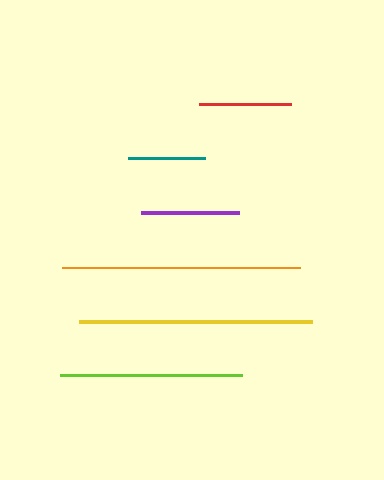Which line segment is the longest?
The orange line is the longest at approximately 238 pixels.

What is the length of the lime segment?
The lime segment is approximately 183 pixels long.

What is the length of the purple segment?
The purple segment is approximately 99 pixels long.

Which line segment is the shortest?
The teal line is the shortest at approximately 77 pixels.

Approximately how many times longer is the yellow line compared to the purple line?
The yellow line is approximately 2.4 times the length of the purple line.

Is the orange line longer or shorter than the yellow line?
The orange line is longer than the yellow line.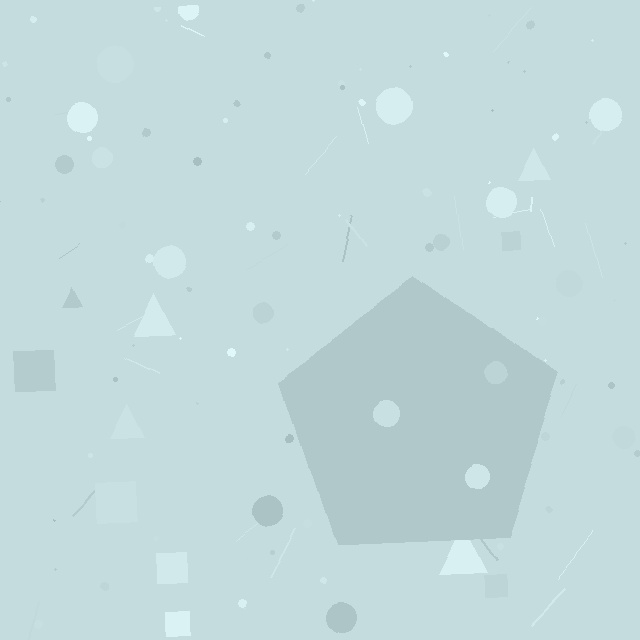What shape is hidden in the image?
A pentagon is hidden in the image.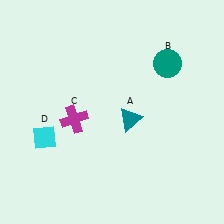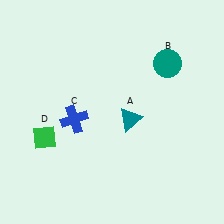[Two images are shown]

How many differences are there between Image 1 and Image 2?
There are 2 differences between the two images.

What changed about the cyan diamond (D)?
In Image 1, D is cyan. In Image 2, it changed to green.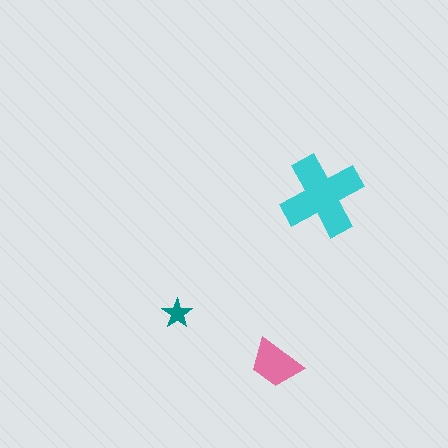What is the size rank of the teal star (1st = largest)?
3rd.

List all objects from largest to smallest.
The cyan cross, the pink trapezoid, the teal star.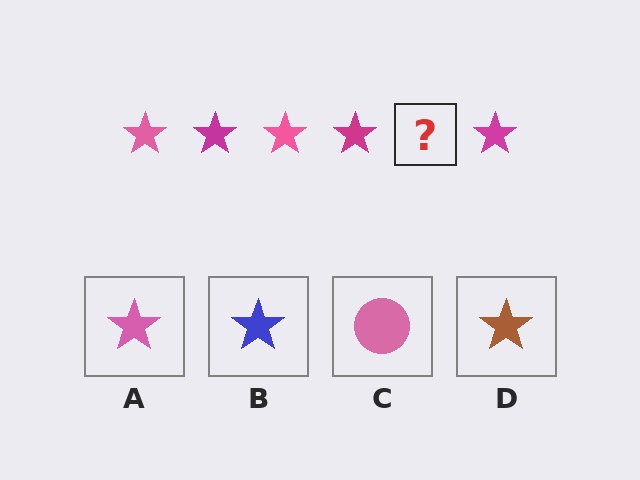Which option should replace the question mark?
Option A.